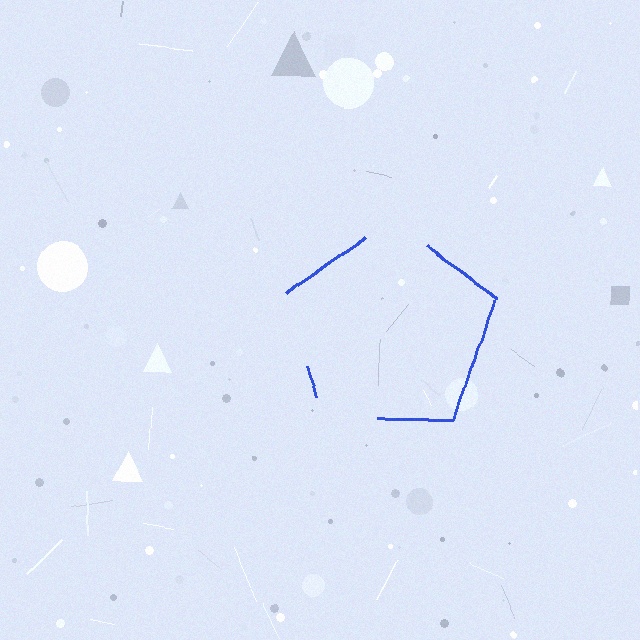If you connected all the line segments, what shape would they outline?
They would outline a pentagon.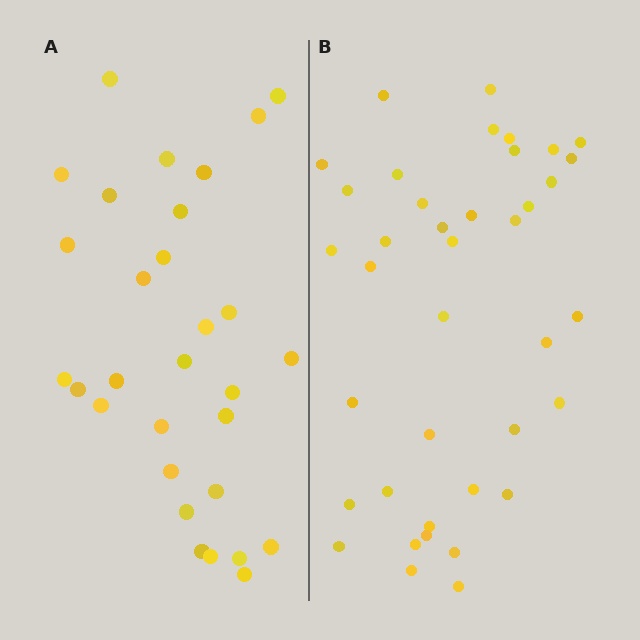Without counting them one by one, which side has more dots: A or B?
Region B (the right region) has more dots.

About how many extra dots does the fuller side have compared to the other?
Region B has roughly 8 or so more dots than region A.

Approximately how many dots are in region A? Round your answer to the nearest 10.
About 30 dots.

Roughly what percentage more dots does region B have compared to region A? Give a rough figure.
About 30% more.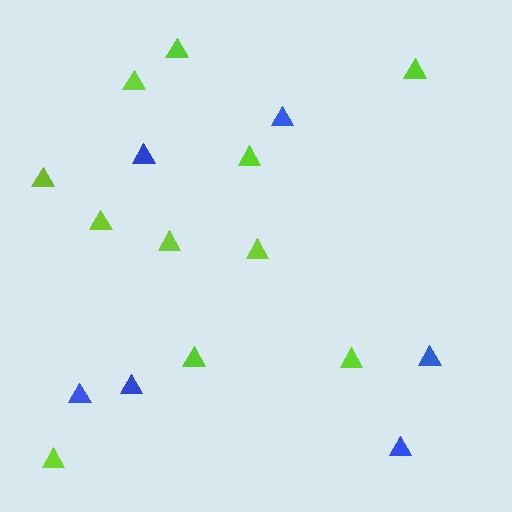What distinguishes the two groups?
There are 2 groups: one group of blue triangles (6) and one group of lime triangles (11).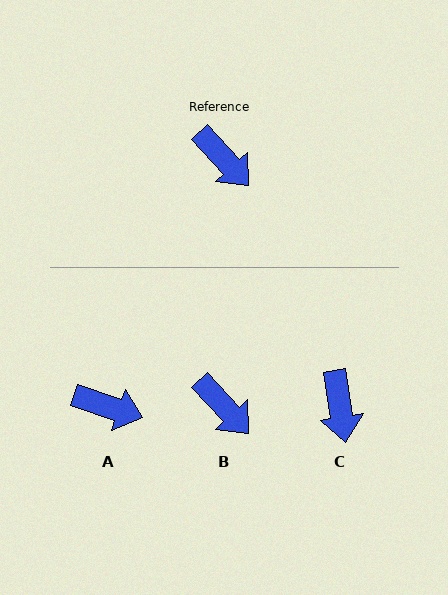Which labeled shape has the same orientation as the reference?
B.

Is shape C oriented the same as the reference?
No, it is off by about 34 degrees.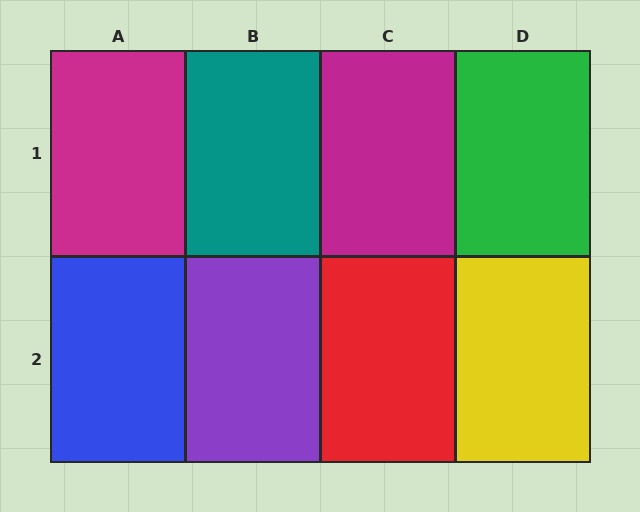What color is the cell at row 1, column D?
Green.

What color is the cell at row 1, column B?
Teal.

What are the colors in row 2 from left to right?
Blue, purple, red, yellow.